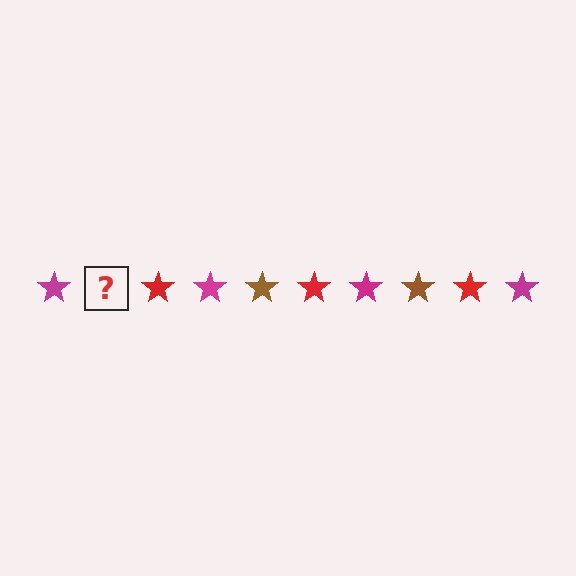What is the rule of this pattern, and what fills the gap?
The rule is that the pattern cycles through magenta, brown, red stars. The gap should be filled with a brown star.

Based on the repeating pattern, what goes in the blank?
The blank should be a brown star.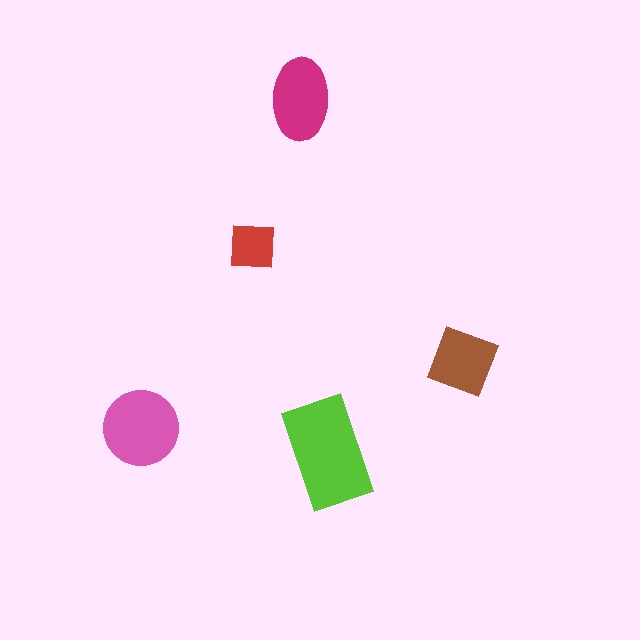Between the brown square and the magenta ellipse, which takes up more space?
The magenta ellipse.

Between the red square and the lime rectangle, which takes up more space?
The lime rectangle.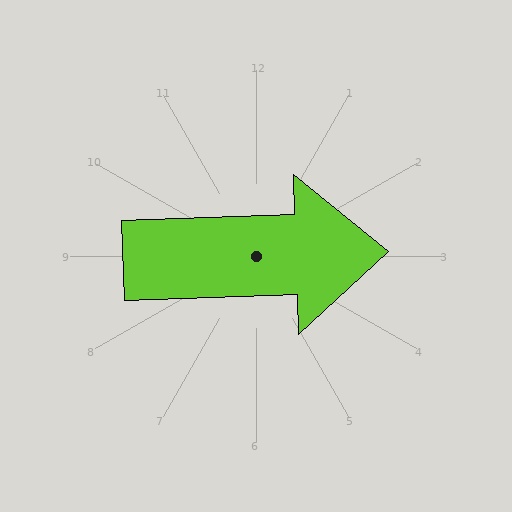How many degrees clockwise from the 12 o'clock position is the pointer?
Approximately 88 degrees.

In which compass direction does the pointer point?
East.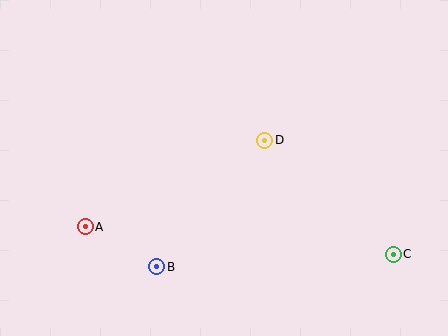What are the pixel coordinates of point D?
Point D is at (265, 140).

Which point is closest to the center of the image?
Point D at (265, 140) is closest to the center.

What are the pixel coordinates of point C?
Point C is at (393, 255).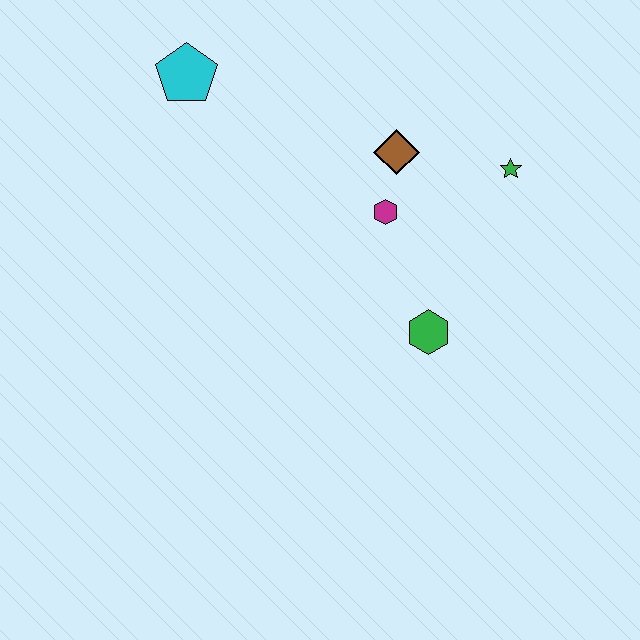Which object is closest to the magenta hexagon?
The brown diamond is closest to the magenta hexagon.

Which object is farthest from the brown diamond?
The cyan pentagon is farthest from the brown diamond.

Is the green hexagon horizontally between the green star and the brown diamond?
Yes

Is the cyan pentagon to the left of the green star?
Yes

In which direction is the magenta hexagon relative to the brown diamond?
The magenta hexagon is below the brown diamond.